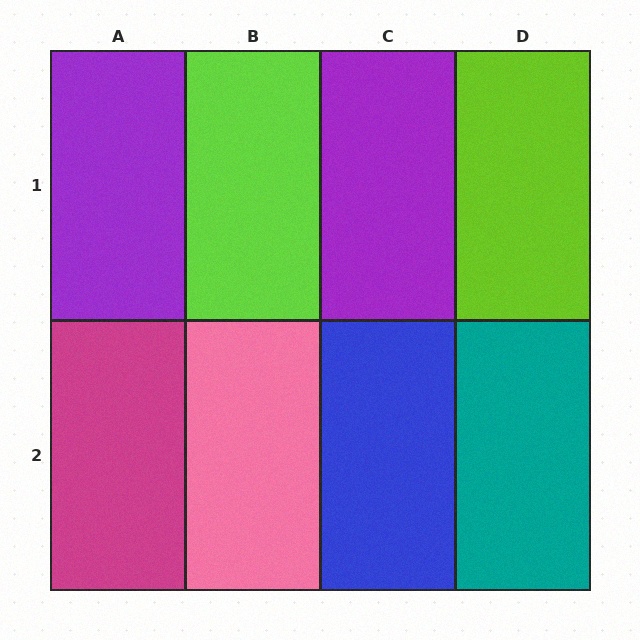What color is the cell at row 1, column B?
Lime.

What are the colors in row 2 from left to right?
Magenta, pink, blue, teal.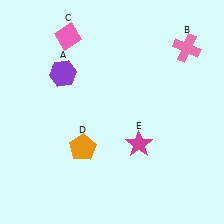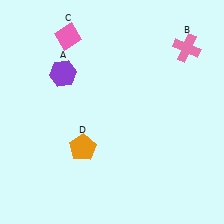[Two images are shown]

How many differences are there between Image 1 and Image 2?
There is 1 difference between the two images.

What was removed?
The magenta star (E) was removed in Image 2.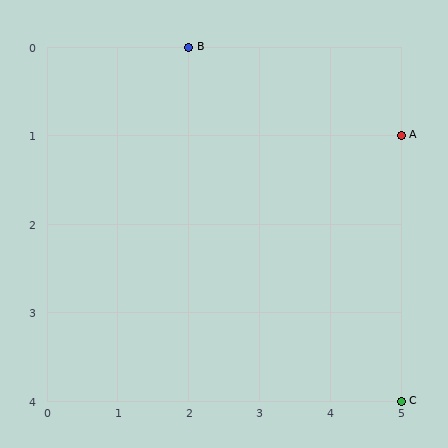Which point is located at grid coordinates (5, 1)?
Point A is at (5, 1).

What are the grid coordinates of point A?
Point A is at grid coordinates (5, 1).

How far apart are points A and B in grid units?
Points A and B are 3 columns and 1 row apart (about 3.2 grid units diagonally).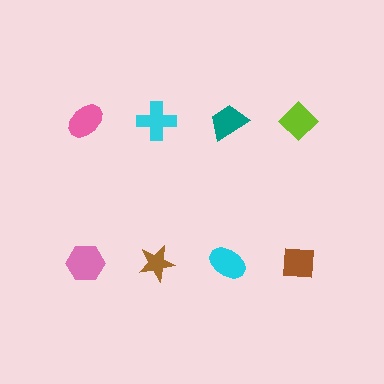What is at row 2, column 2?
A brown star.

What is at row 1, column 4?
A lime diamond.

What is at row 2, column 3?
A cyan ellipse.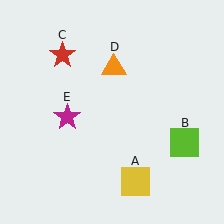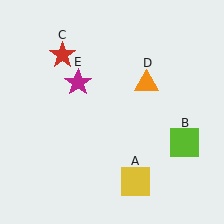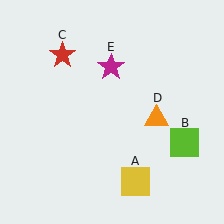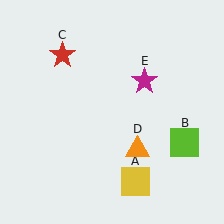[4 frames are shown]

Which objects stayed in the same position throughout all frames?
Yellow square (object A) and lime square (object B) and red star (object C) remained stationary.